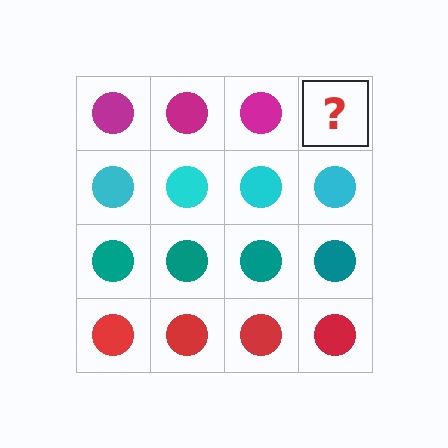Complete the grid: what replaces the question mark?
The question mark should be replaced with a magenta circle.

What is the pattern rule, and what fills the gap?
The rule is that each row has a consistent color. The gap should be filled with a magenta circle.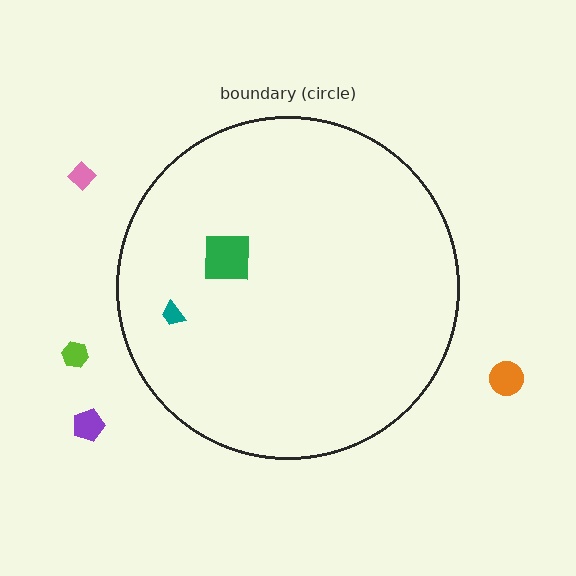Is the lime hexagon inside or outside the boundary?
Outside.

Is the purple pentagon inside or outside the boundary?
Outside.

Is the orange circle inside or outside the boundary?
Outside.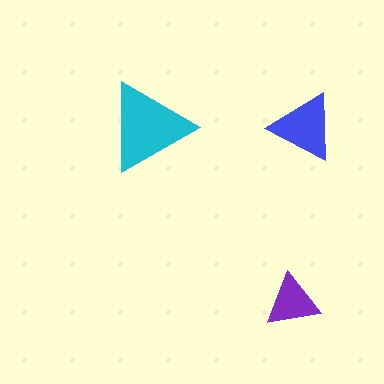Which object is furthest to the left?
The cyan triangle is leftmost.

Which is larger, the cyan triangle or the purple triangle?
The cyan one.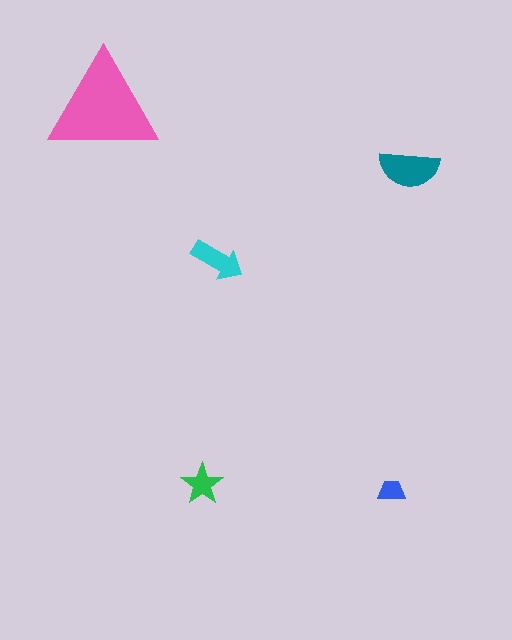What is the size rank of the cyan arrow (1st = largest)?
3rd.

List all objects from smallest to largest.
The blue trapezoid, the green star, the cyan arrow, the teal semicircle, the pink triangle.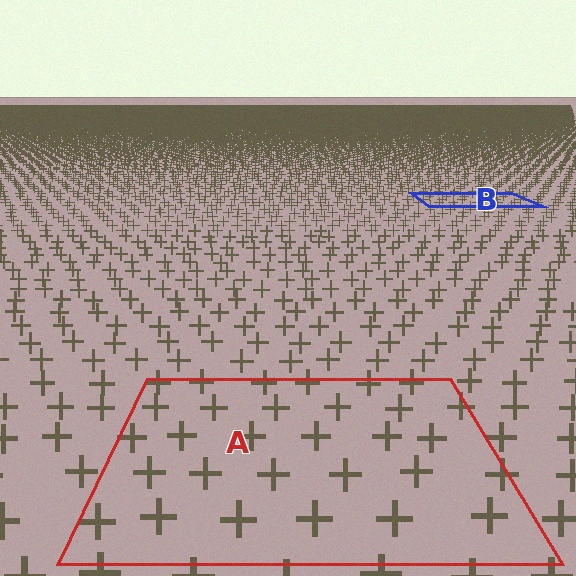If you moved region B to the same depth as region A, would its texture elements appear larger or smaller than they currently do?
They would appear larger. At a closer depth, the same texture elements are projected at a bigger on-screen size.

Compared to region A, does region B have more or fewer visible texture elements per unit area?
Region B has more texture elements per unit area — they are packed more densely because it is farther away.